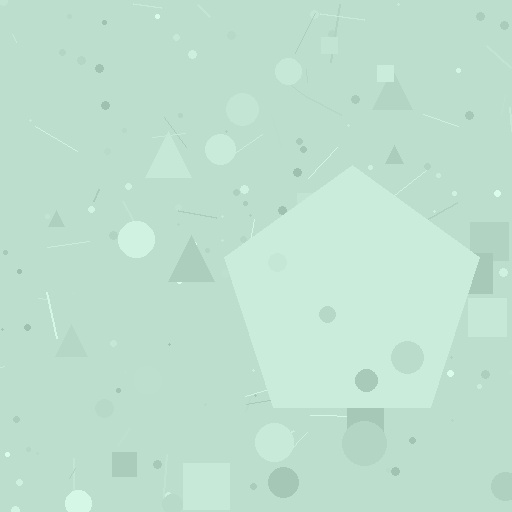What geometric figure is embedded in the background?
A pentagon is embedded in the background.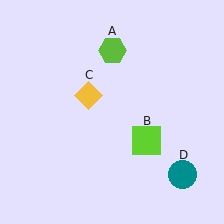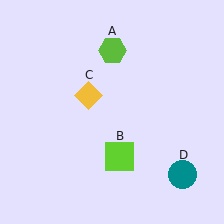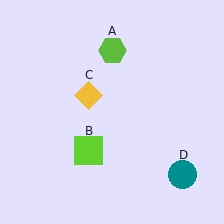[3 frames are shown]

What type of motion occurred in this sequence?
The lime square (object B) rotated clockwise around the center of the scene.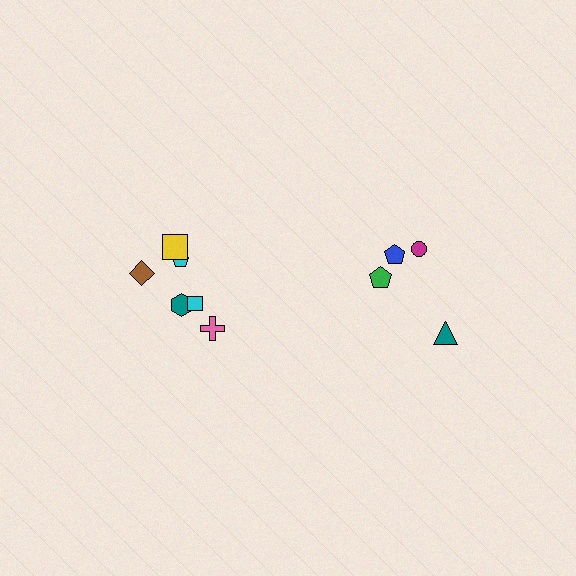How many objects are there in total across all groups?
There are 10 objects.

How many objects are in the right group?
There are 4 objects.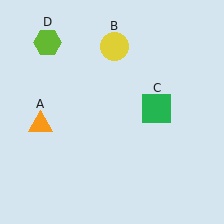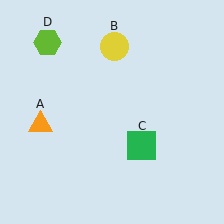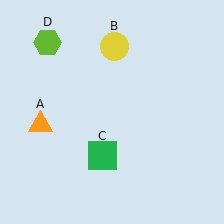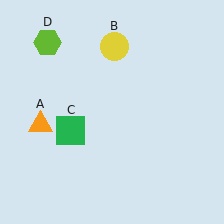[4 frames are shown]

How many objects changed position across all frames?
1 object changed position: green square (object C).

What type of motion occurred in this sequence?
The green square (object C) rotated clockwise around the center of the scene.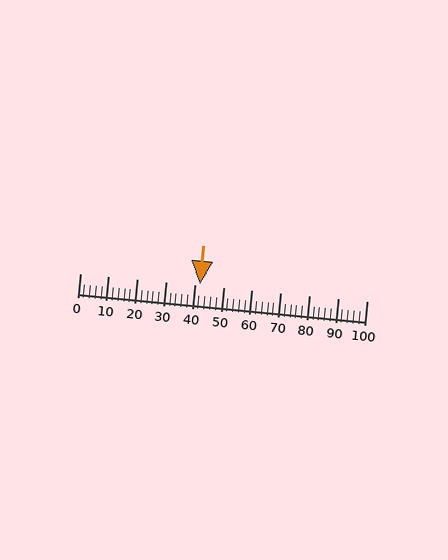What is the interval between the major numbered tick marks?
The major tick marks are spaced 10 units apart.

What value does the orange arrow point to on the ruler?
The orange arrow points to approximately 42.